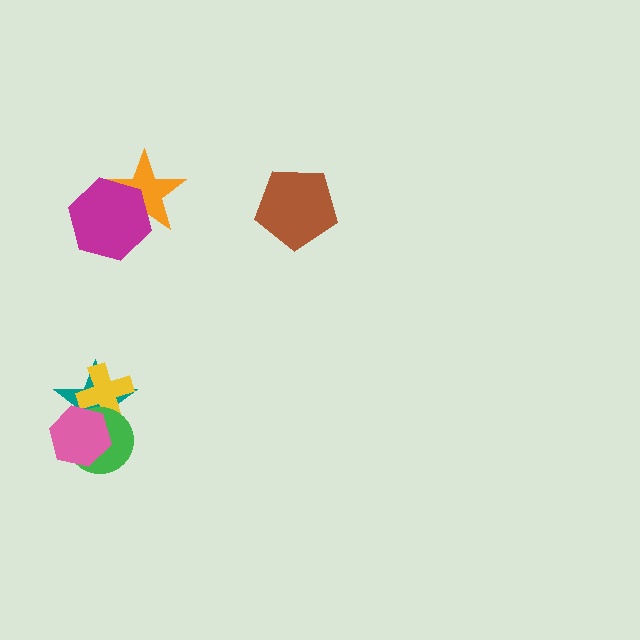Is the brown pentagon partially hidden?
No, no other shape covers it.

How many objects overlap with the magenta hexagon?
1 object overlaps with the magenta hexagon.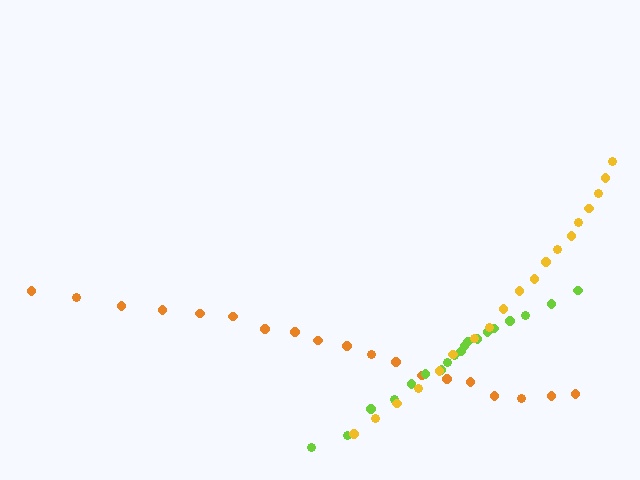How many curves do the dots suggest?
There are 3 distinct paths.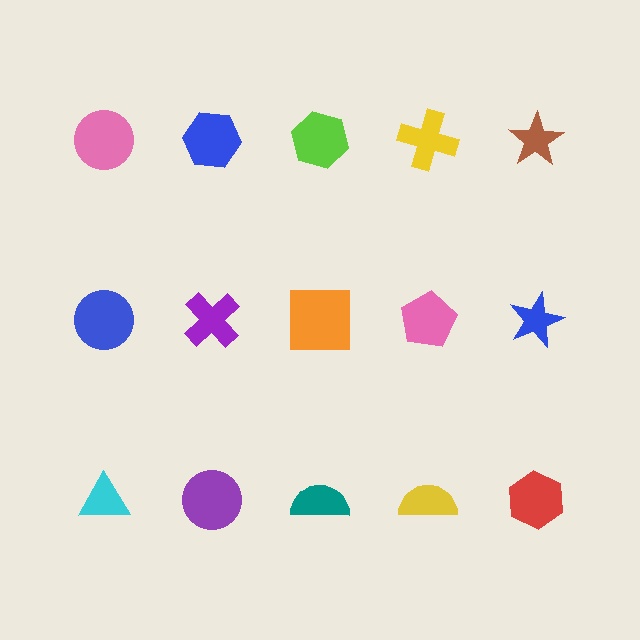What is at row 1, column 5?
A brown star.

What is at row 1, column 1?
A pink circle.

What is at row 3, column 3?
A teal semicircle.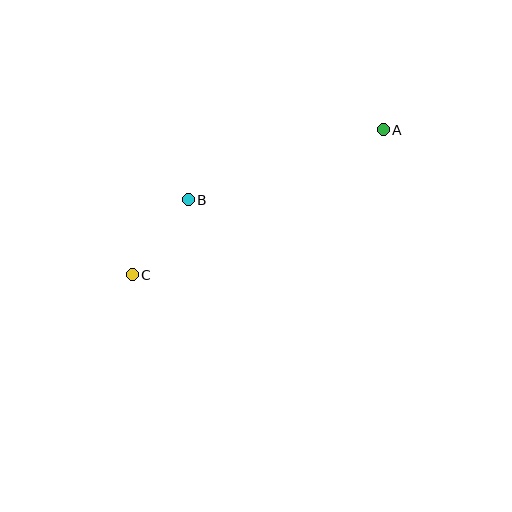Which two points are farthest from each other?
Points A and C are farthest from each other.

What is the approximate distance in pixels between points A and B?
The distance between A and B is approximately 207 pixels.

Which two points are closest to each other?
Points B and C are closest to each other.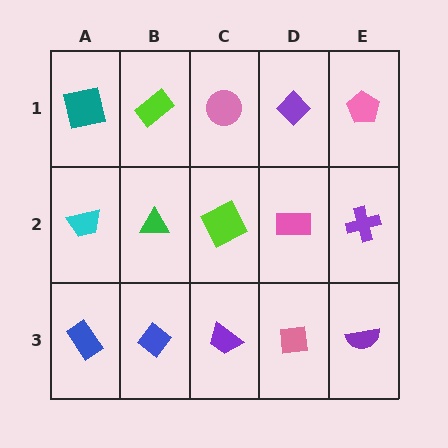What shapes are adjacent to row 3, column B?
A green triangle (row 2, column B), a blue rectangle (row 3, column A), a purple trapezoid (row 3, column C).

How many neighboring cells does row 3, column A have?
2.